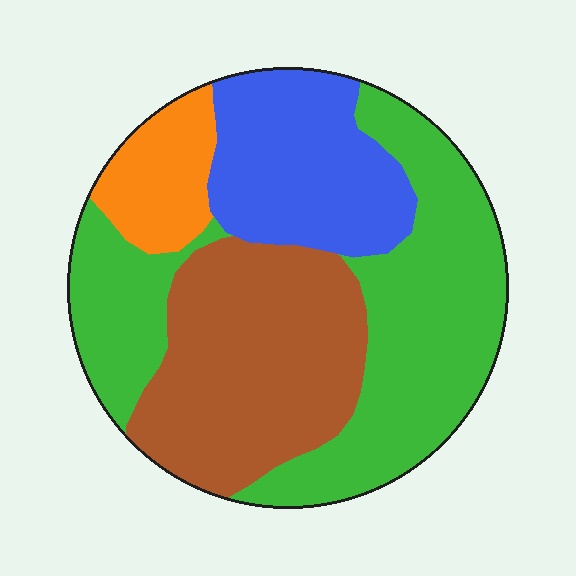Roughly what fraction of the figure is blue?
Blue takes up about one fifth (1/5) of the figure.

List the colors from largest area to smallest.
From largest to smallest: green, brown, blue, orange.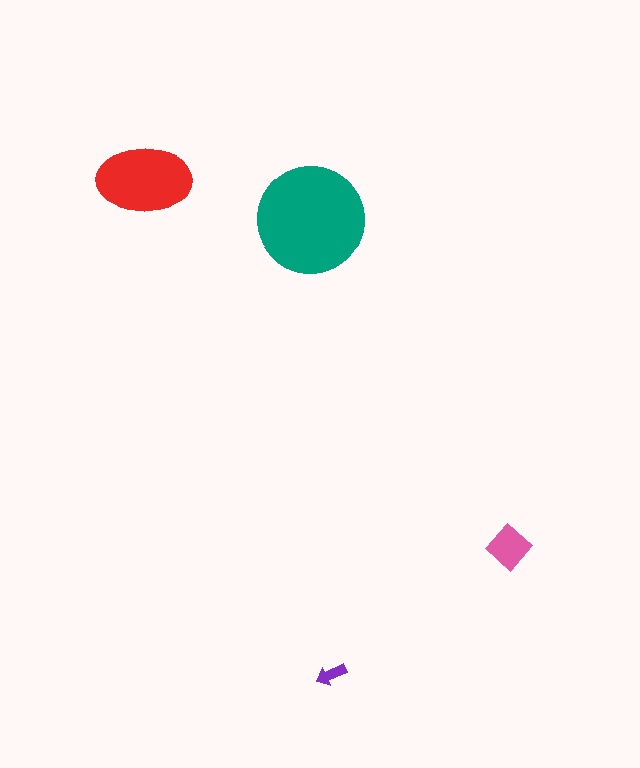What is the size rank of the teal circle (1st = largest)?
1st.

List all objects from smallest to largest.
The purple arrow, the pink diamond, the red ellipse, the teal circle.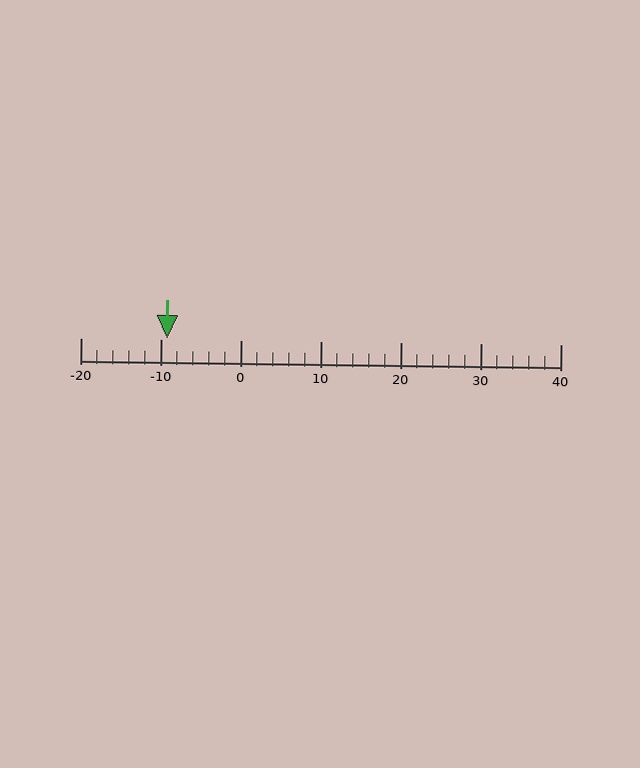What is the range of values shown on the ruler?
The ruler shows values from -20 to 40.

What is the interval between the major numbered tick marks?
The major tick marks are spaced 10 units apart.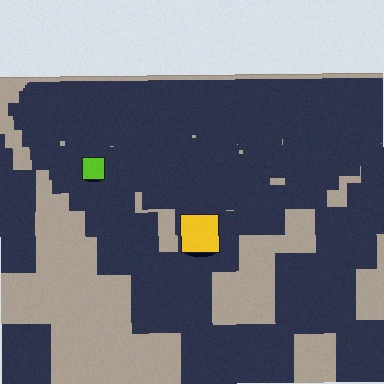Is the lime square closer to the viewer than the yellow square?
No. The yellow square is closer — you can tell from the texture gradient: the ground texture is coarser near it.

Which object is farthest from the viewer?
The lime square is farthest from the viewer. It appears smaller and the ground texture around it is denser.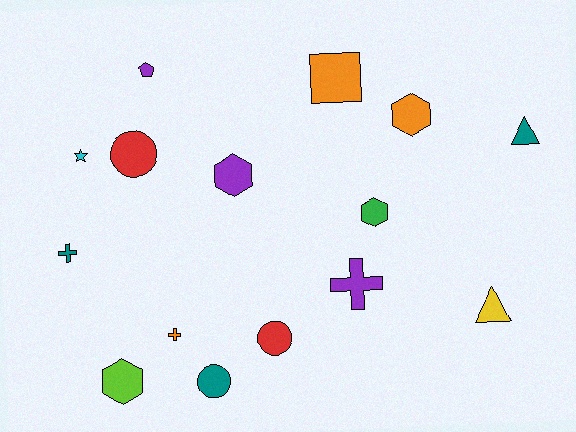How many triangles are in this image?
There are 2 triangles.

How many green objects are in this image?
There is 1 green object.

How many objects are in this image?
There are 15 objects.